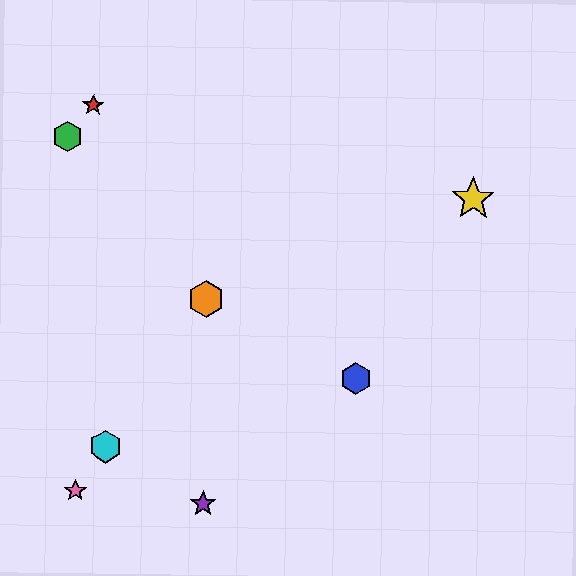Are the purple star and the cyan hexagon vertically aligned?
No, the purple star is at x≈203 and the cyan hexagon is at x≈105.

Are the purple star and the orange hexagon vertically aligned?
Yes, both are at x≈203.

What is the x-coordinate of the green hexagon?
The green hexagon is at x≈67.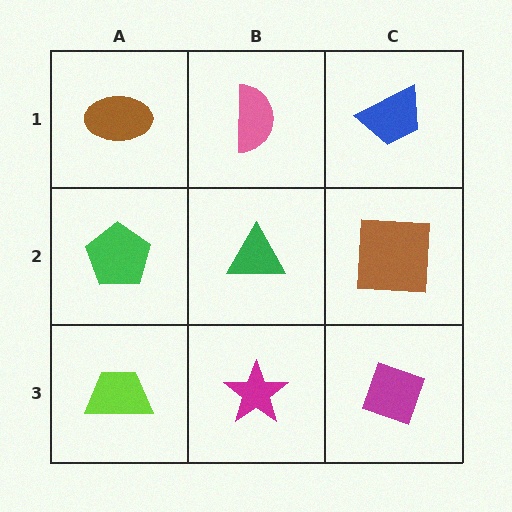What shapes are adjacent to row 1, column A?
A green pentagon (row 2, column A), a pink semicircle (row 1, column B).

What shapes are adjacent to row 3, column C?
A brown square (row 2, column C), a magenta star (row 3, column B).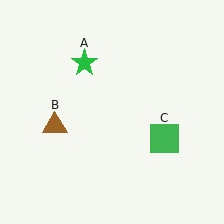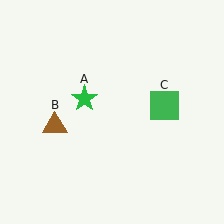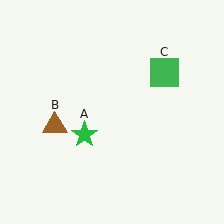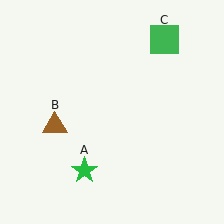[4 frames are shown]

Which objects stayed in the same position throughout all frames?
Brown triangle (object B) remained stationary.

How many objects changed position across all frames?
2 objects changed position: green star (object A), green square (object C).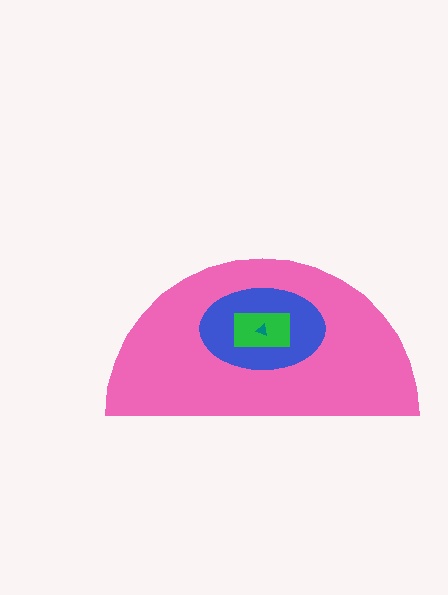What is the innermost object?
The teal triangle.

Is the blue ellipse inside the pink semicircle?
Yes.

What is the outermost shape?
The pink semicircle.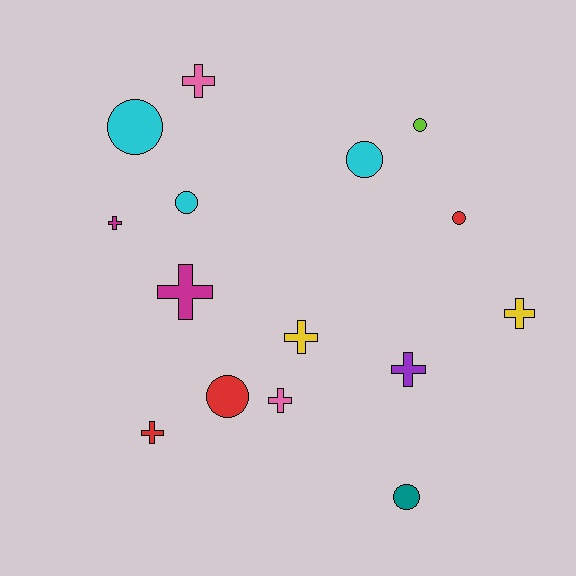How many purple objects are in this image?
There is 1 purple object.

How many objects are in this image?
There are 15 objects.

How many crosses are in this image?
There are 8 crosses.